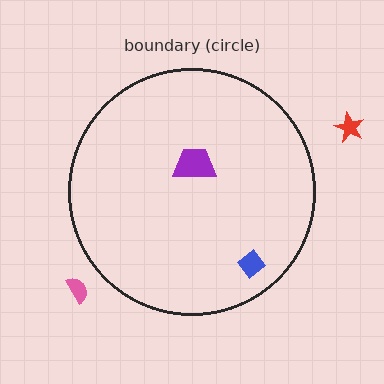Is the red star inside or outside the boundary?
Outside.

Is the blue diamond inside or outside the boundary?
Inside.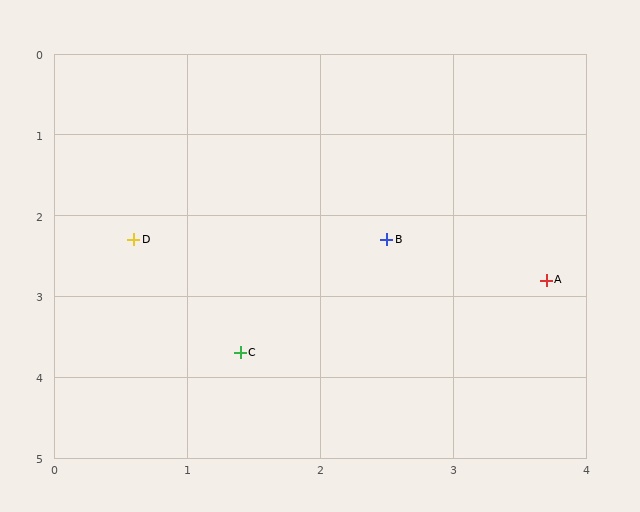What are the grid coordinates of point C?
Point C is at approximately (1.4, 3.7).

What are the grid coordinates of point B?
Point B is at approximately (2.5, 2.3).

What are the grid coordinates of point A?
Point A is at approximately (3.7, 2.8).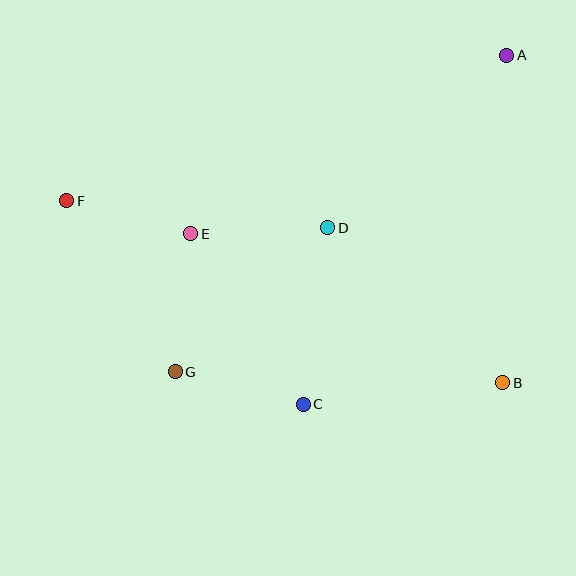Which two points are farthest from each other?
Points B and F are farthest from each other.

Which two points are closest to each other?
Points E and F are closest to each other.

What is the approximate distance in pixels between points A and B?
The distance between A and B is approximately 327 pixels.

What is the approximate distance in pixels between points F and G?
The distance between F and G is approximately 203 pixels.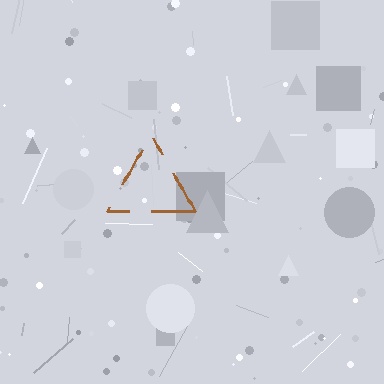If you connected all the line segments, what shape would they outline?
They would outline a triangle.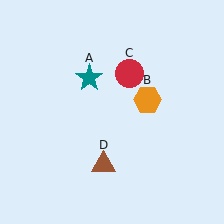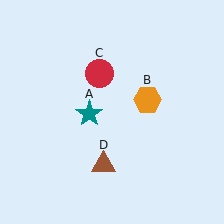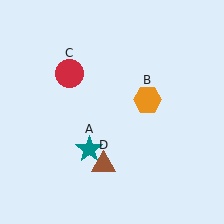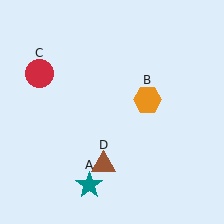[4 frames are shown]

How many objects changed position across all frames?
2 objects changed position: teal star (object A), red circle (object C).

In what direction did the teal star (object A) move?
The teal star (object A) moved down.